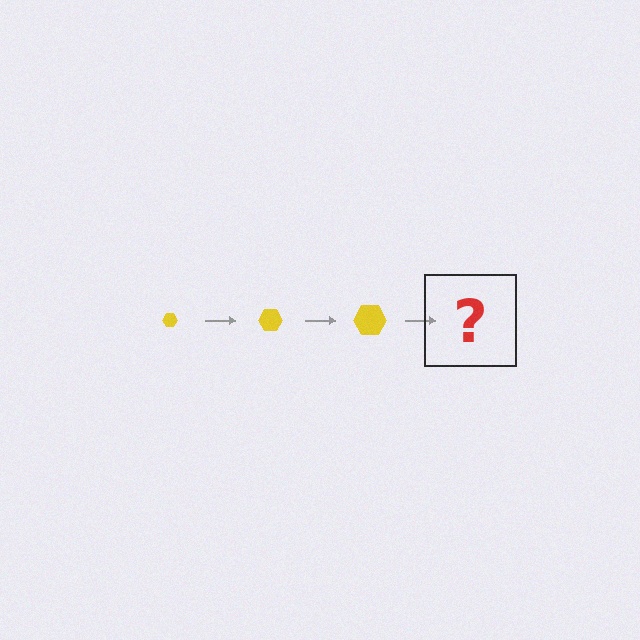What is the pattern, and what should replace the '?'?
The pattern is that the hexagon gets progressively larger each step. The '?' should be a yellow hexagon, larger than the previous one.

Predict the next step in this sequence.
The next step is a yellow hexagon, larger than the previous one.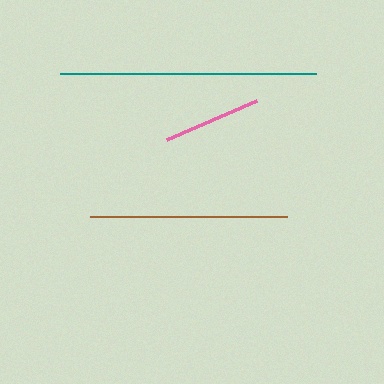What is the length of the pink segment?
The pink segment is approximately 98 pixels long.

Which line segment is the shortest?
The pink line is the shortest at approximately 98 pixels.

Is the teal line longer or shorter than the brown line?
The teal line is longer than the brown line.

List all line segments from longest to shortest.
From longest to shortest: teal, brown, pink.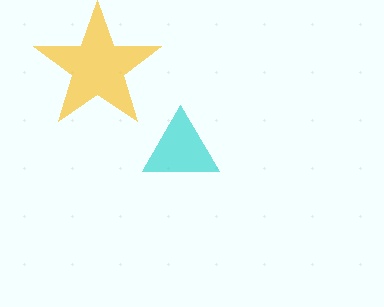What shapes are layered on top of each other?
The layered shapes are: a cyan triangle, a yellow star.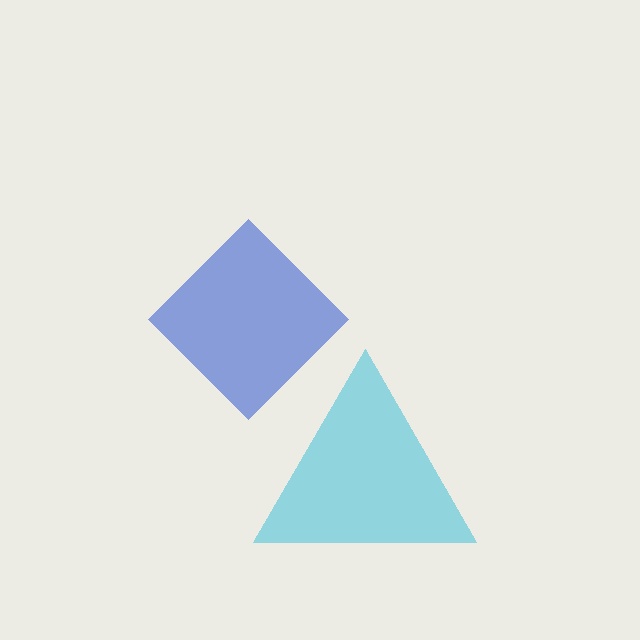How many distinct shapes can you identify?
There are 2 distinct shapes: a cyan triangle, a blue diamond.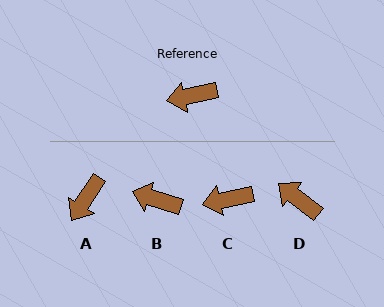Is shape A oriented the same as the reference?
No, it is off by about 45 degrees.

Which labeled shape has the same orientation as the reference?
C.